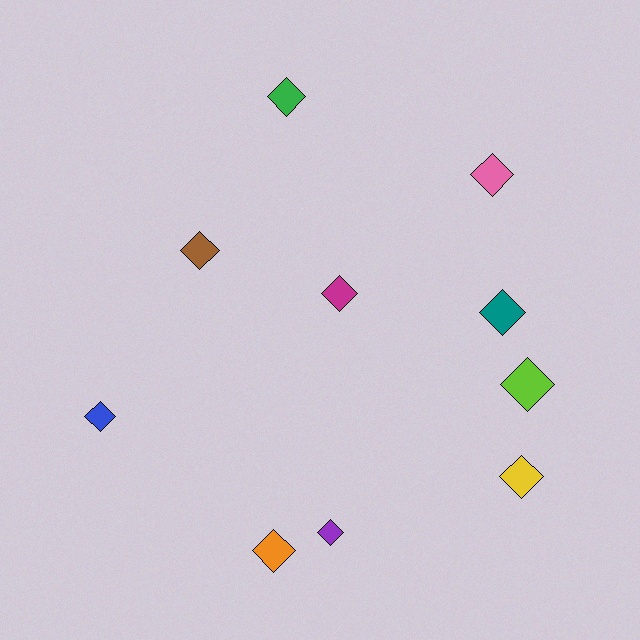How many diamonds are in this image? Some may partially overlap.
There are 10 diamonds.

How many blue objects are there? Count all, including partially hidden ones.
There is 1 blue object.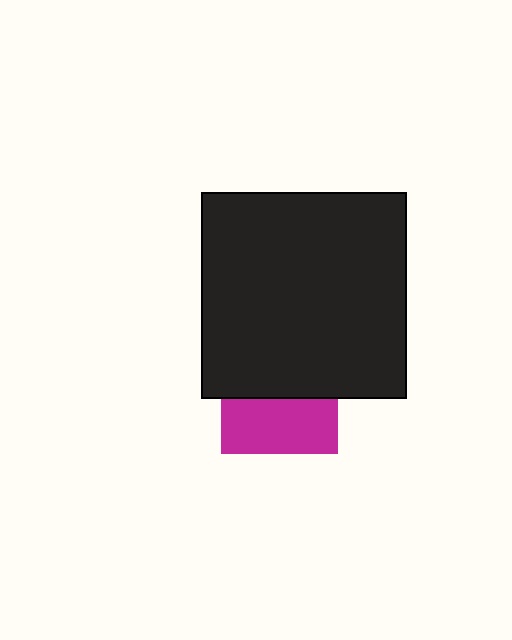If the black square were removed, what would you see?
You would see the complete magenta square.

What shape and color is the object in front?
The object in front is a black square.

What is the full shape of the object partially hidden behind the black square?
The partially hidden object is a magenta square.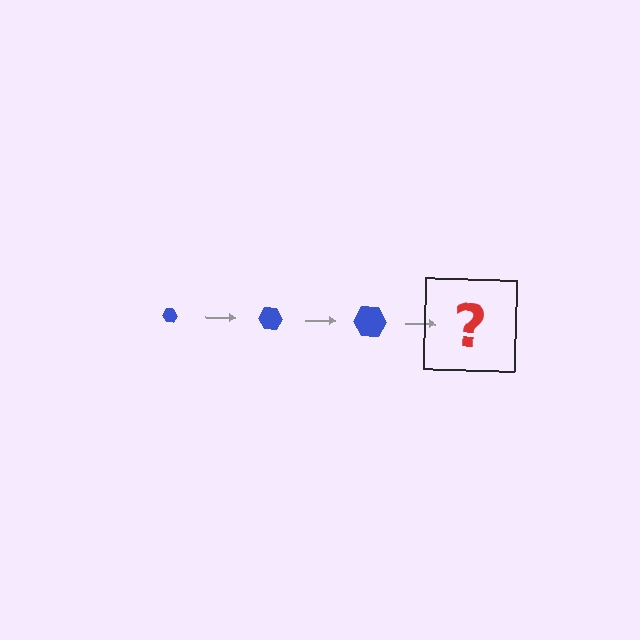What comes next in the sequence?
The next element should be a blue hexagon, larger than the previous one.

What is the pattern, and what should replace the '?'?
The pattern is that the hexagon gets progressively larger each step. The '?' should be a blue hexagon, larger than the previous one.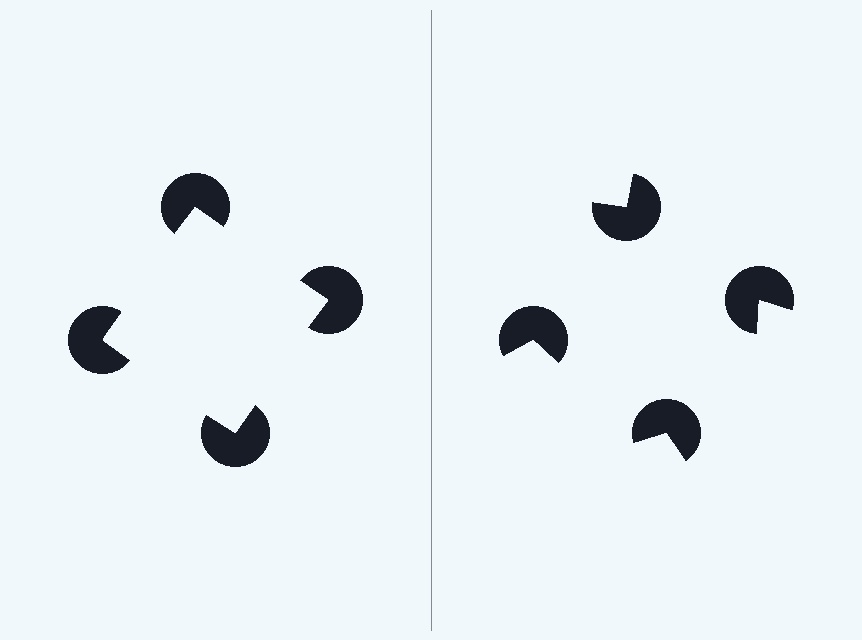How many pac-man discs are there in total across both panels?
8 — 4 on each side.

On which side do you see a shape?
An illusory square appears on the left side. On the right side the wedge cuts are rotated, so no coherent shape forms.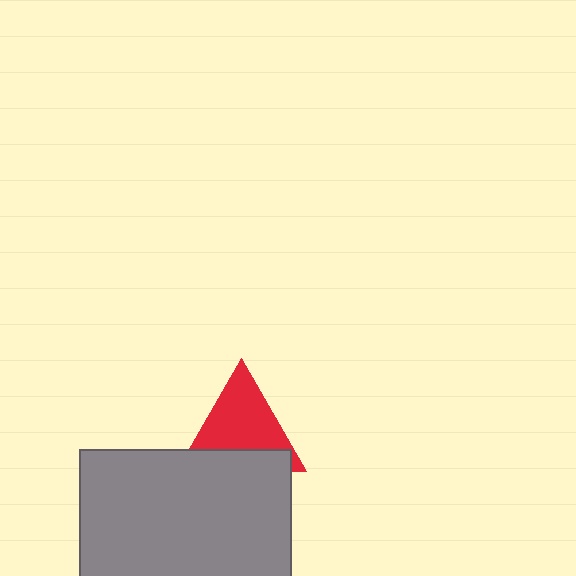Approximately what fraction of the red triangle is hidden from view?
Roughly 32% of the red triangle is hidden behind the gray rectangle.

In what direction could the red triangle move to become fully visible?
The red triangle could move up. That would shift it out from behind the gray rectangle entirely.